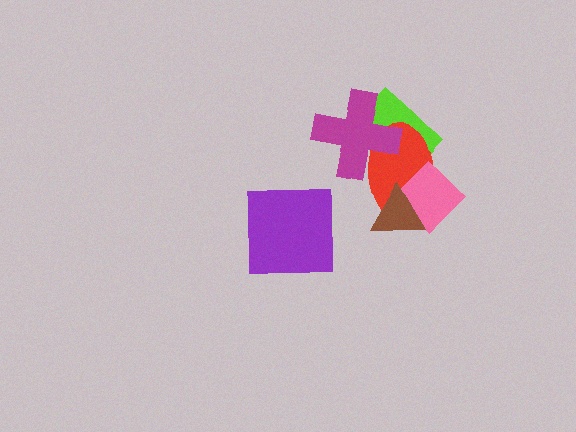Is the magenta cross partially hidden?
No, no other shape covers it.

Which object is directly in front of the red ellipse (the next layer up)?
The pink diamond is directly in front of the red ellipse.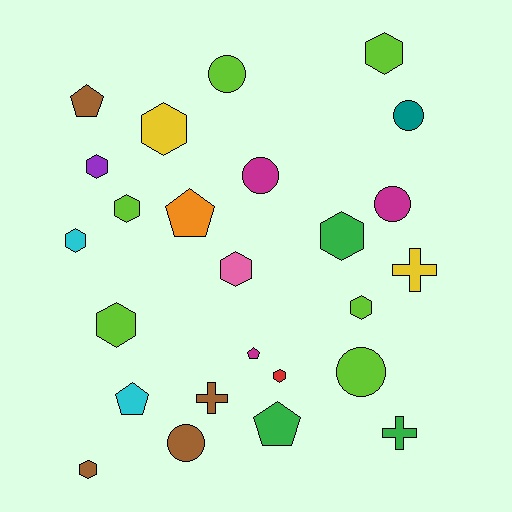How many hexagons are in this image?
There are 11 hexagons.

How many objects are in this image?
There are 25 objects.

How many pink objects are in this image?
There is 1 pink object.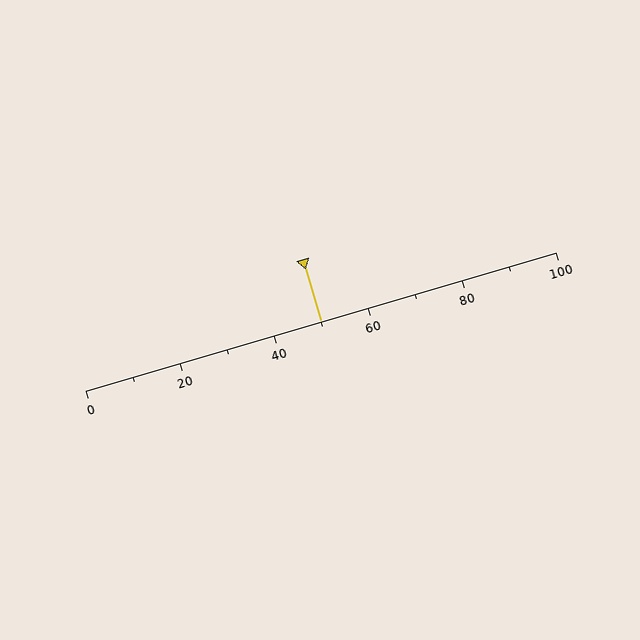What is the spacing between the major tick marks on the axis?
The major ticks are spaced 20 apart.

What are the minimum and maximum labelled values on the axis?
The axis runs from 0 to 100.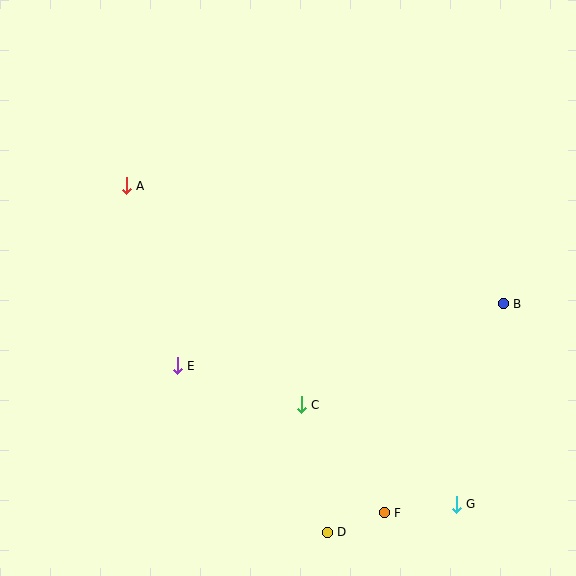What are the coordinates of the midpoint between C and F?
The midpoint between C and F is at (343, 459).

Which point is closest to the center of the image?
Point C at (301, 405) is closest to the center.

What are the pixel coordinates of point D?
Point D is at (327, 532).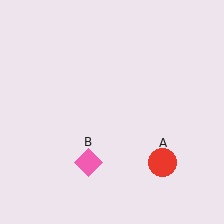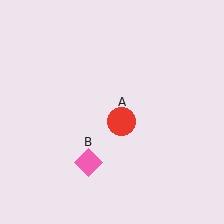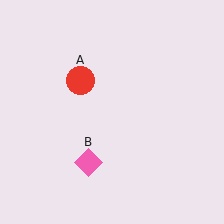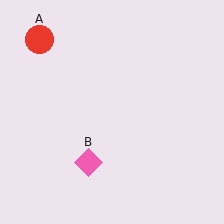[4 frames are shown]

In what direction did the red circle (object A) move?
The red circle (object A) moved up and to the left.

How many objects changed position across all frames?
1 object changed position: red circle (object A).